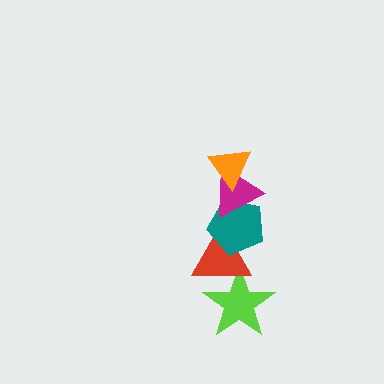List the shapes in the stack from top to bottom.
From top to bottom: the orange triangle, the magenta triangle, the teal pentagon, the red triangle, the lime star.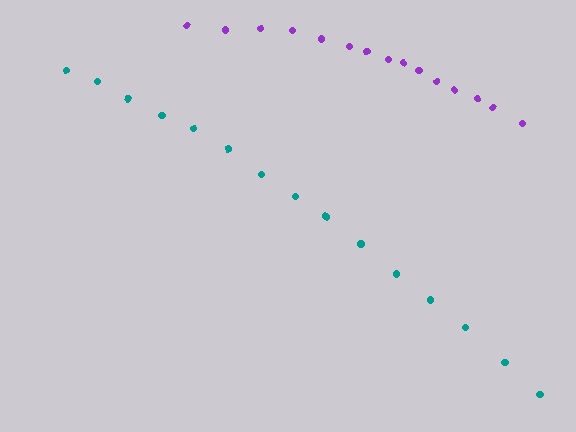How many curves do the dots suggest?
There are 2 distinct paths.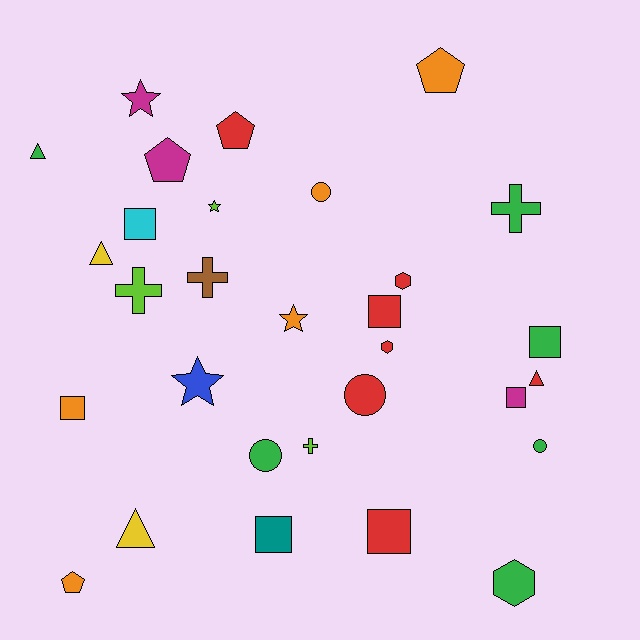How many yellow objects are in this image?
There are 2 yellow objects.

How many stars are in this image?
There are 4 stars.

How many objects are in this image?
There are 30 objects.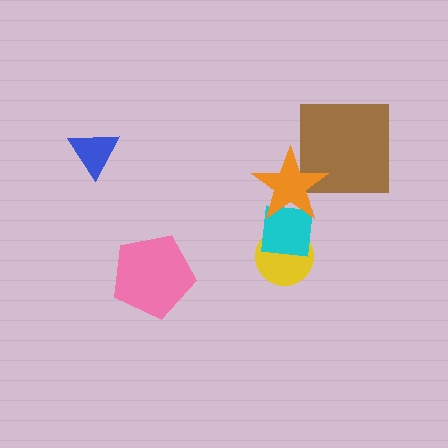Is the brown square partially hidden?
Yes, it is partially covered by another shape.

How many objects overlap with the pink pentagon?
0 objects overlap with the pink pentagon.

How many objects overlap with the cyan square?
2 objects overlap with the cyan square.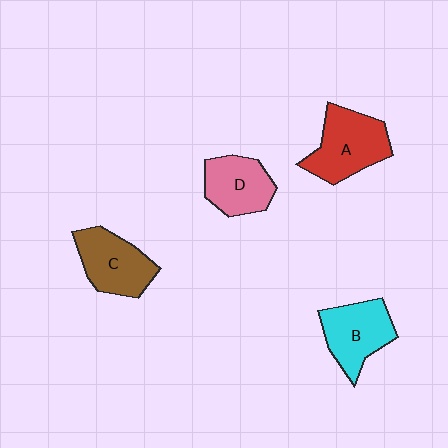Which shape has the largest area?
Shape A (red).